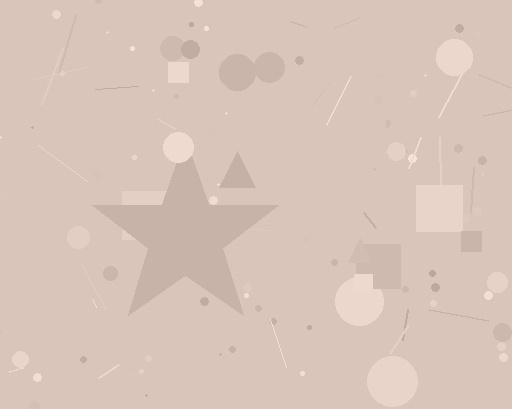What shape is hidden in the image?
A star is hidden in the image.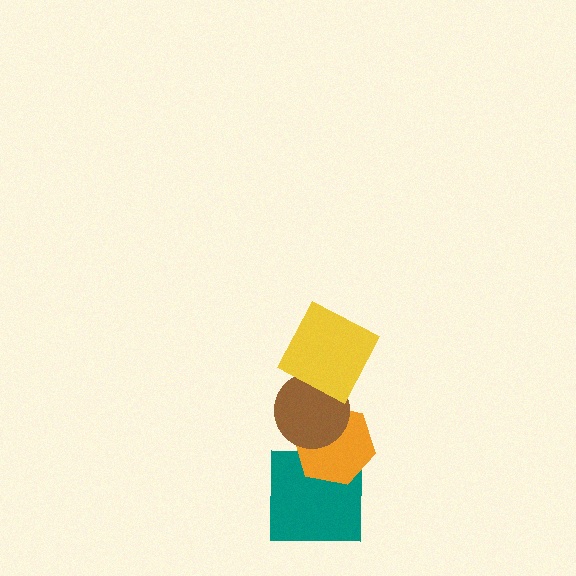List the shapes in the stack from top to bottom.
From top to bottom: the yellow square, the brown circle, the orange hexagon, the teal square.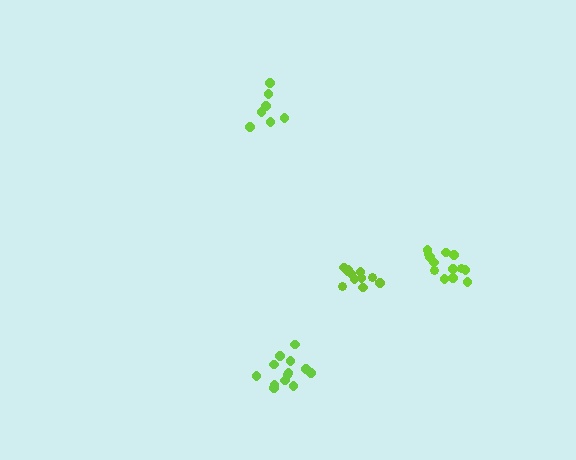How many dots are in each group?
Group 1: 13 dots, Group 2: 7 dots, Group 3: 13 dots, Group 4: 11 dots (44 total).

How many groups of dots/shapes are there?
There are 4 groups.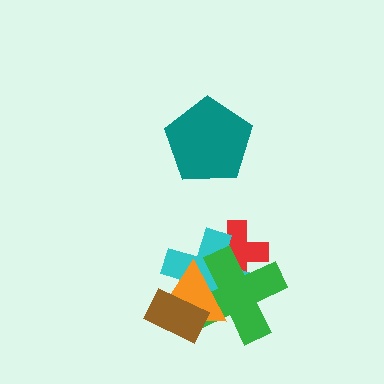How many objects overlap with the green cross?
4 objects overlap with the green cross.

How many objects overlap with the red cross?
2 objects overlap with the red cross.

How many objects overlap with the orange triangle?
3 objects overlap with the orange triangle.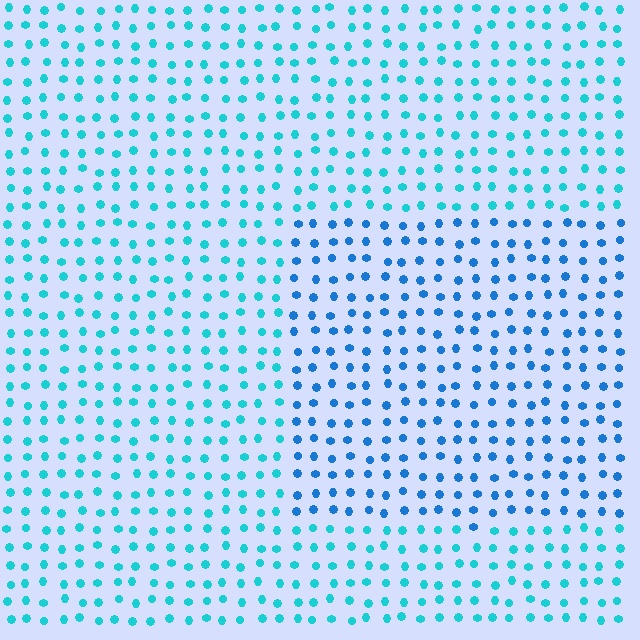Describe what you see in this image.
The image is filled with small cyan elements in a uniform arrangement. A rectangle-shaped region is visible where the elements are tinted to a slightly different hue, forming a subtle color boundary.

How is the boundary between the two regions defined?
The boundary is defined purely by a slight shift in hue (about 28 degrees). Spacing, size, and orientation are identical on both sides.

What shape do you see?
I see a rectangle.